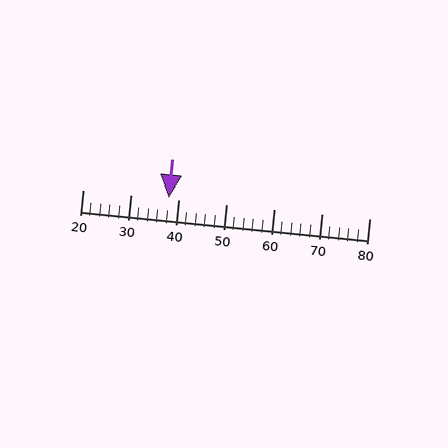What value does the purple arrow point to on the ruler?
The purple arrow points to approximately 38.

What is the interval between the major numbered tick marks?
The major tick marks are spaced 10 units apart.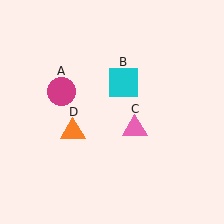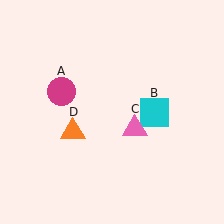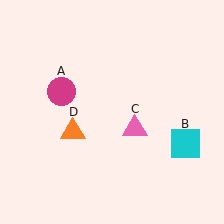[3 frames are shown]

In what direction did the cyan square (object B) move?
The cyan square (object B) moved down and to the right.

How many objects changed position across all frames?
1 object changed position: cyan square (object B).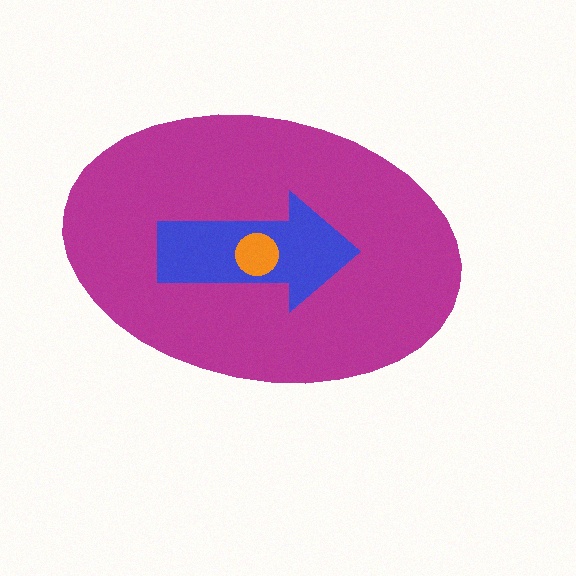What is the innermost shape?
The orange circle.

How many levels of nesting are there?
3.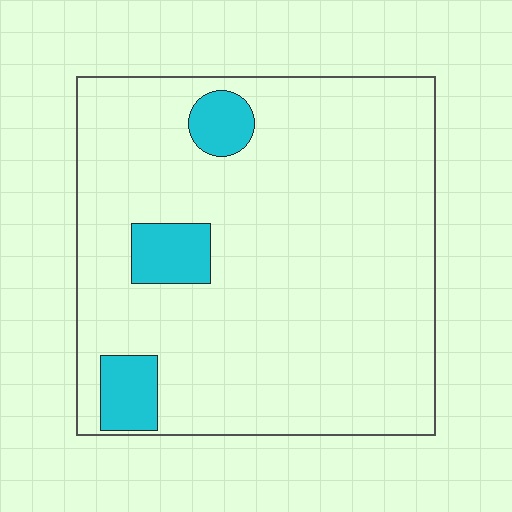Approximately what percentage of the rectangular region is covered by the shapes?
Approximately 10%.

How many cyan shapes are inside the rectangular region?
3.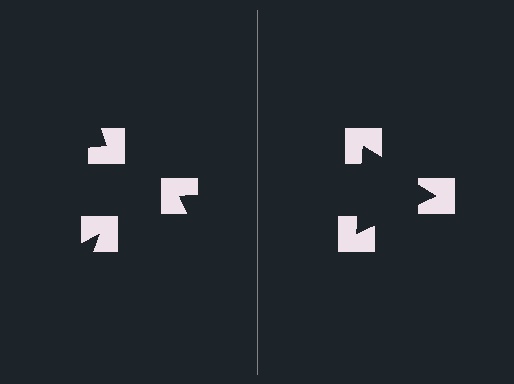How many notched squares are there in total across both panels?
6 — 3 on each side.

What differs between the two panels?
The notched squares are positioned identically on both sides; only the wedge orientations differ. On the right they align to a triangle; on the left they are misaligned.